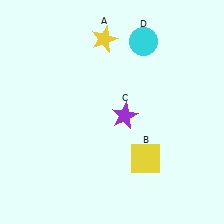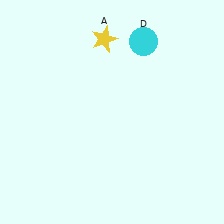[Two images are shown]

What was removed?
The yellow square (B), the purple star (C) were removed in Image 2.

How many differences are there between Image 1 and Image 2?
There are 2 differences between the two images.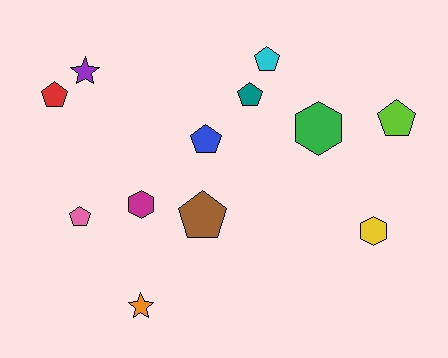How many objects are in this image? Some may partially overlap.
There are 12 objects.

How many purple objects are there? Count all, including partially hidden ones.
There is 1 purple object.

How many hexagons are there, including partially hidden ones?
There are 3 hexagons.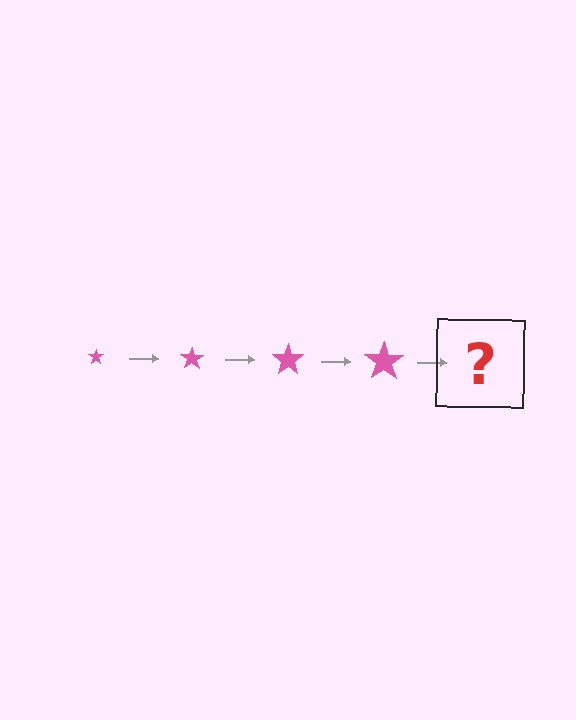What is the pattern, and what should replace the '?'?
The pattern is that the star gets progressively larger each step. The '?' should be a pink star, larger than the previous one.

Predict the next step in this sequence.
The next step is a pink star, larger than the previous one.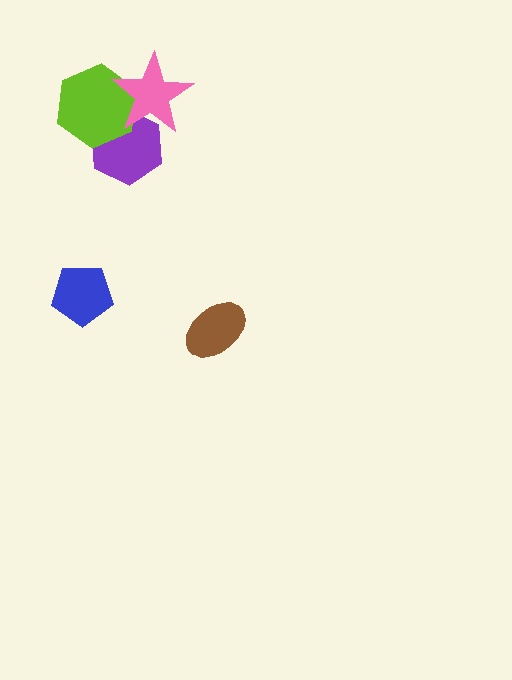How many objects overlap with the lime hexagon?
2 objects overlap with the lime hexagon.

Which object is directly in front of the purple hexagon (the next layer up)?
The lime hexagon is directly in front of the purple hexagon.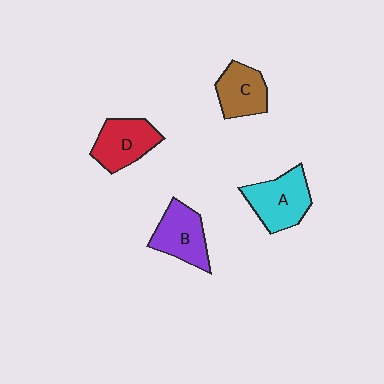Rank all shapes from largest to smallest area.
From largest to smallest: A (cyan), B (purple), D (red), C (brown).